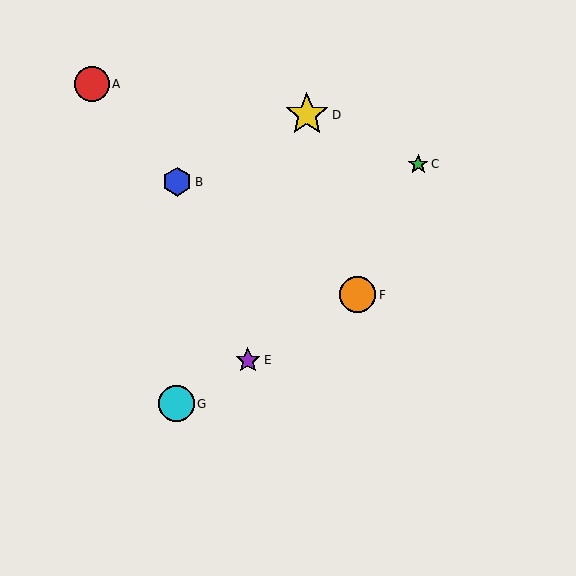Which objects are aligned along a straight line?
Objects E, F, G are aligned along a straight line.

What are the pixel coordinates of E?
Object E is at (248, 360).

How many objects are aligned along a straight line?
3 objects (E, F, G) are aligned along a straight line.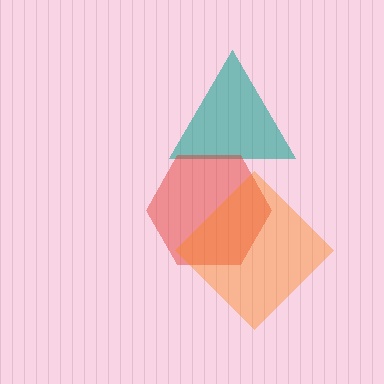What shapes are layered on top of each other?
The layered shapes are: a teal triangle, a red hexagon, an orange diamond.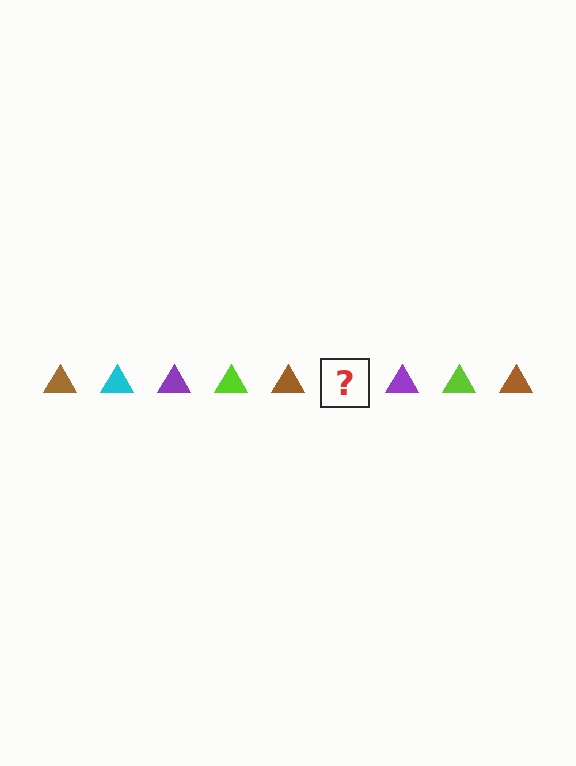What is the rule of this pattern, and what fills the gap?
The rule is that the pattern cycles through brown, cyan, purple, lime triangles. The gap should be filled with a cyan triangle.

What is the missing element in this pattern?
The missing element is a cyan triangle.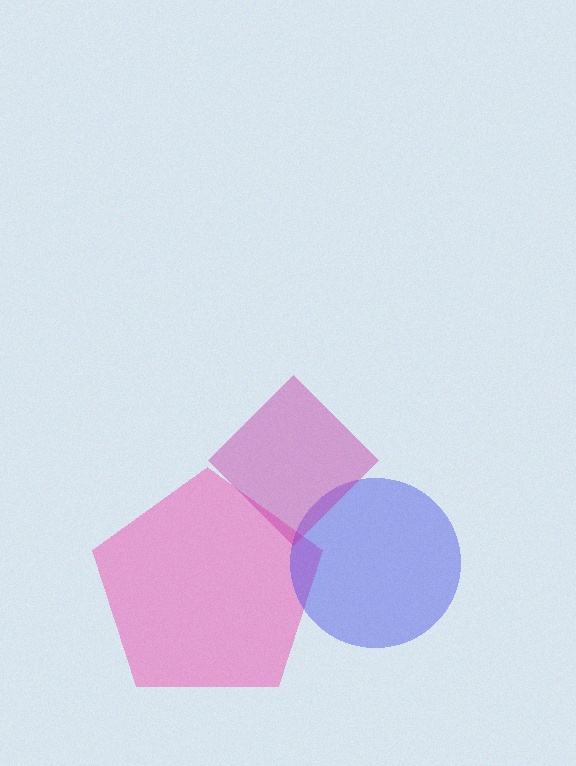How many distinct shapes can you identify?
There are 3 distinct shapes: a pink pentagon, a blue circle, a magenta diamond.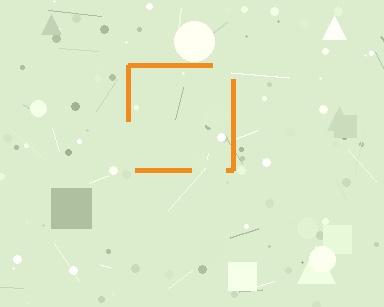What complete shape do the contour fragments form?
The contour fragments form a square.